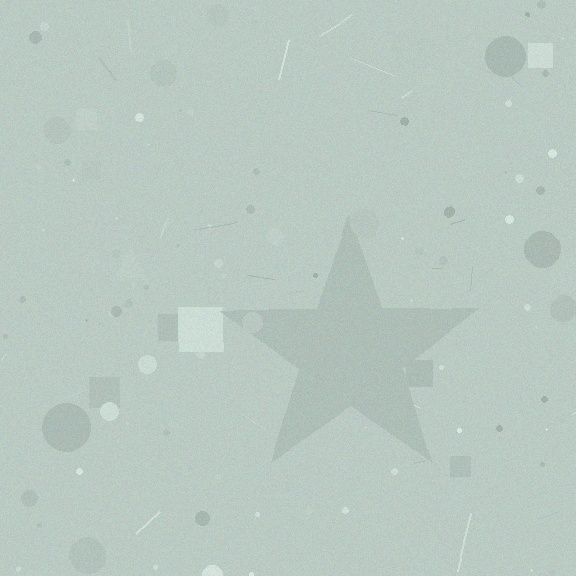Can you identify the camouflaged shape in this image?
The camouflaged shape is a star.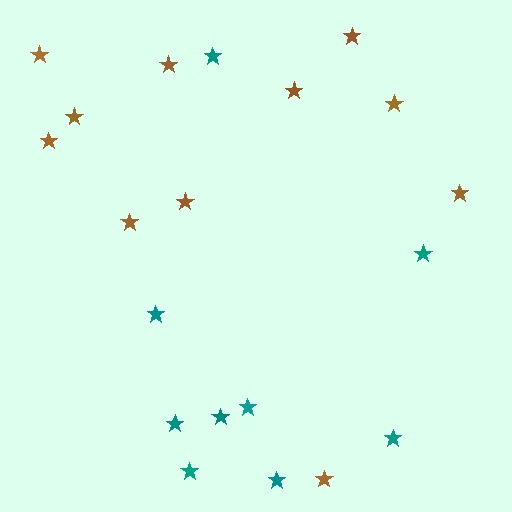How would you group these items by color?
There are 2 groups: one group of brown stars (11) and one group of teal stars (9).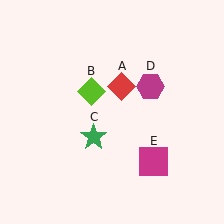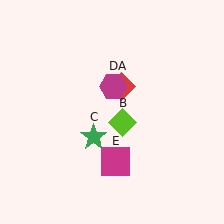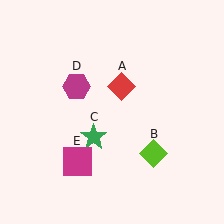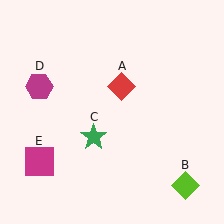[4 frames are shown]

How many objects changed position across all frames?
3 objects changed position: lime diamond (object B), magenta hexagon (object D), magenta square (object E).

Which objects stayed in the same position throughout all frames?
Red diamond (object A) and green star (object C) remained stationary.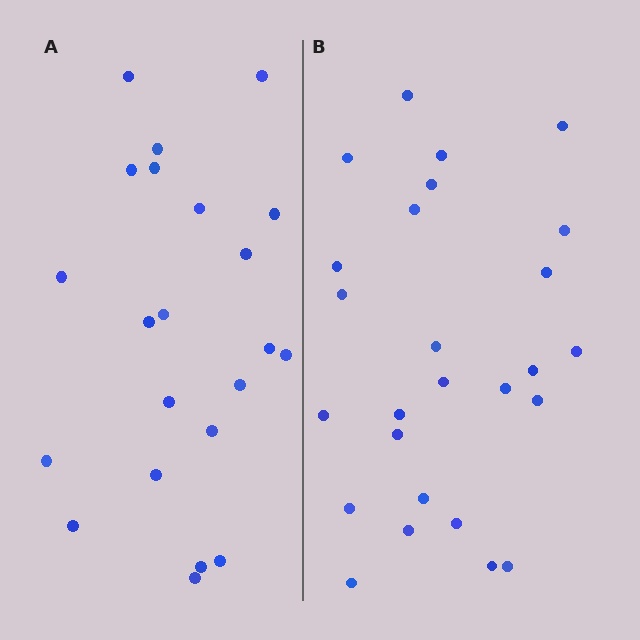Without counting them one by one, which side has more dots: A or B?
Region B (the right region) has more dots.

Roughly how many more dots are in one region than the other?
Region B has about 4 more dots than region A.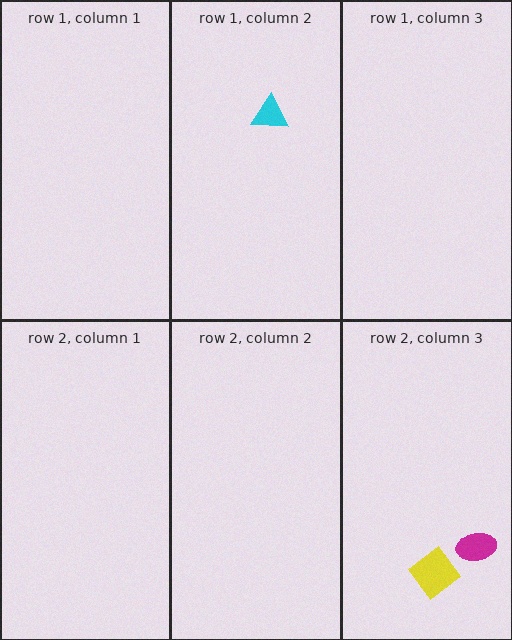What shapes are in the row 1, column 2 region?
The cyan triangle.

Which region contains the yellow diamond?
The row 2, column 3 region.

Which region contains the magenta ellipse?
The row 2, column 3 region.